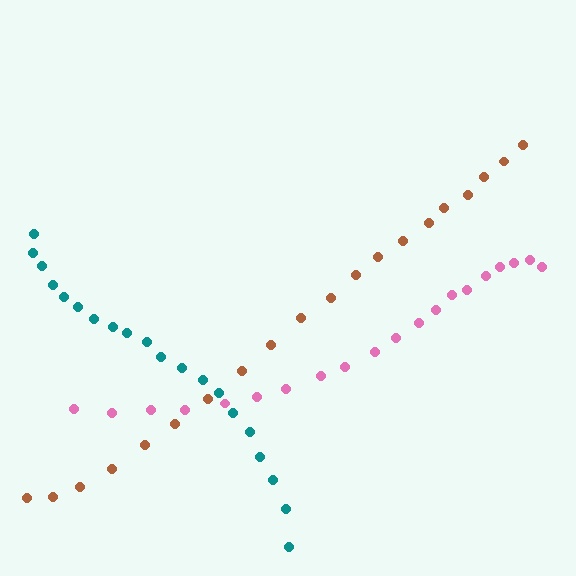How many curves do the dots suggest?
There are 3 distinct paths.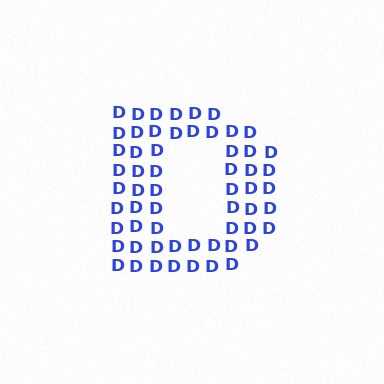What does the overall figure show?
The overall figure shows the letter D.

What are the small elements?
The small elements are letter D's.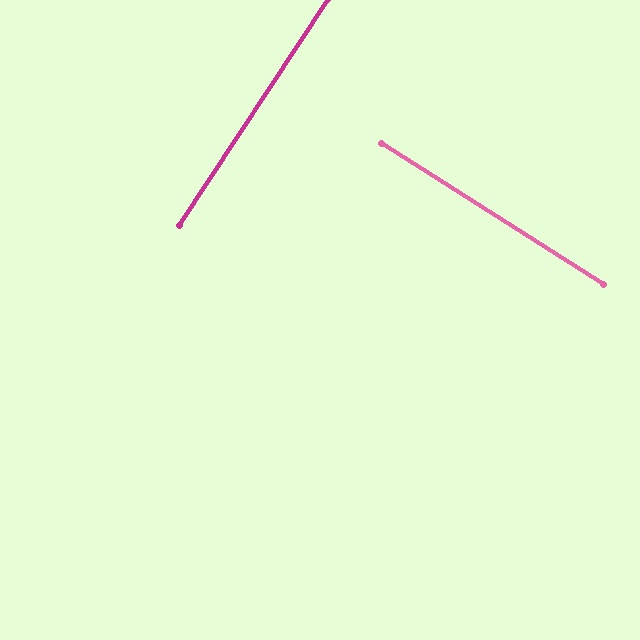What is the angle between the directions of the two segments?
Approximately 89 degrees.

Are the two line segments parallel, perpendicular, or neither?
Perpendicular — they meet at approximately 89°.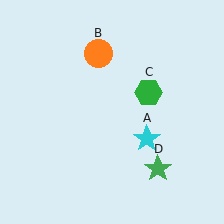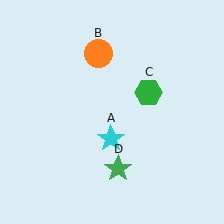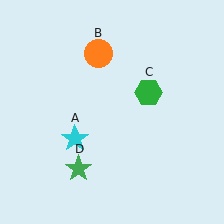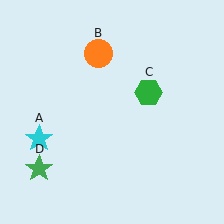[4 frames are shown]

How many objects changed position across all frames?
2 objects changed position: cyan star (object A), green star (object D).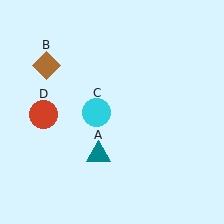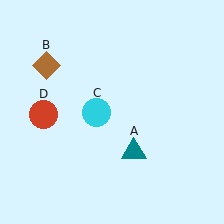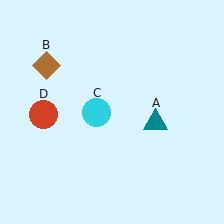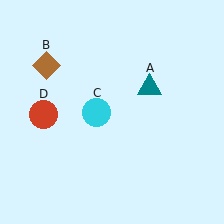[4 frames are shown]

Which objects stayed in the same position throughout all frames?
Brown diamond (object B) and cyan circle (object C) and red circle (object D) remained stationary.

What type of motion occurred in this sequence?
The teal triangle (object A) rotated counterclockwise around the center of the scene.